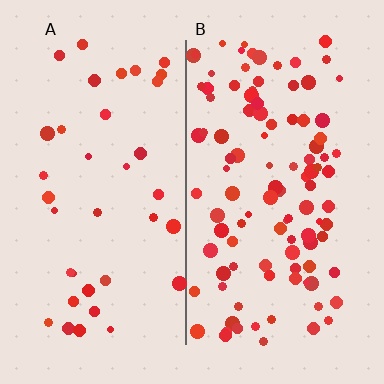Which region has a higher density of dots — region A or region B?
B (the right).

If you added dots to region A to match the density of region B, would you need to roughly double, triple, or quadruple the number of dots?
Approximately triple.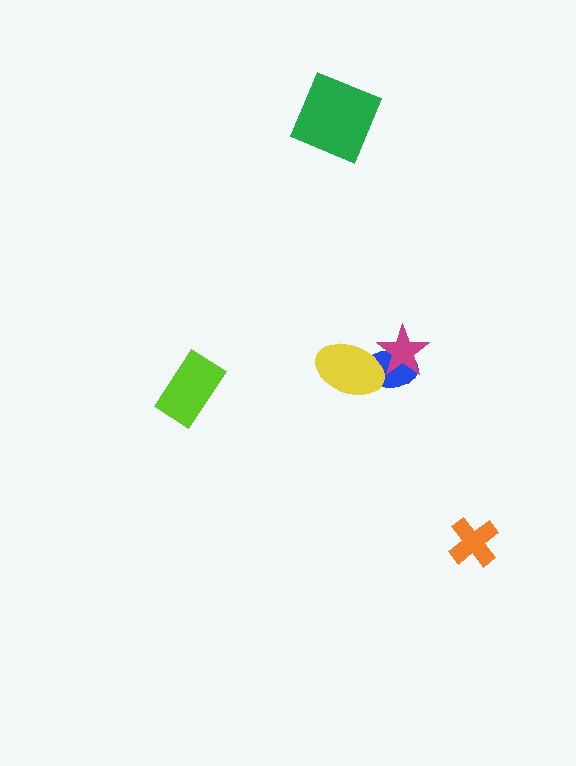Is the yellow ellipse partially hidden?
Yes, it is partially covered by another shape.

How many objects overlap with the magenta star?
2 objects overlap with the magenta star.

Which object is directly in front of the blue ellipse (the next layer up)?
The yellow ellipse is directly in front of the blue ellipse.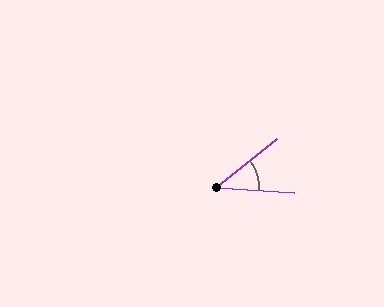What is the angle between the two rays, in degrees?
Approximately 42 degrees.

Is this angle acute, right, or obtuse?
It is acute.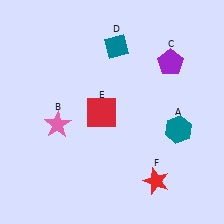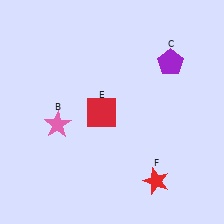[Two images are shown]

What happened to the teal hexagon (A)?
The teal hexagon (A) was removed in Image 2. It was in the bottom-right area of Image 1.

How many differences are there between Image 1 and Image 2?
There are 2 differences between the two images.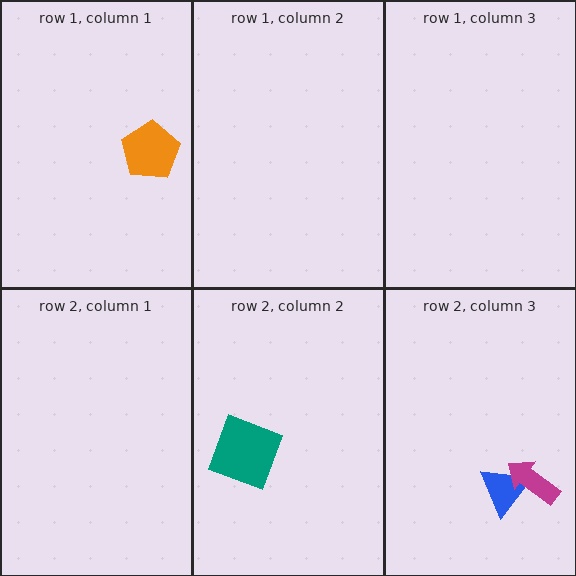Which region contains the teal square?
The row 2, column 2 region.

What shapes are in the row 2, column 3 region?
The blue triangle, the magenta arrow.